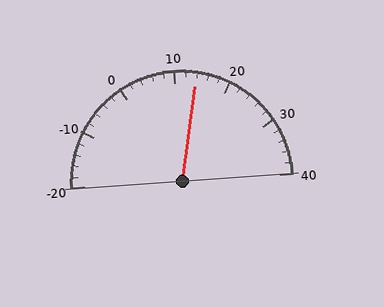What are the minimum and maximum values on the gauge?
The gauge ranges from -20 to 40.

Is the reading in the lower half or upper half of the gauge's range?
The reading is in the upper half of the range (-20 to 40).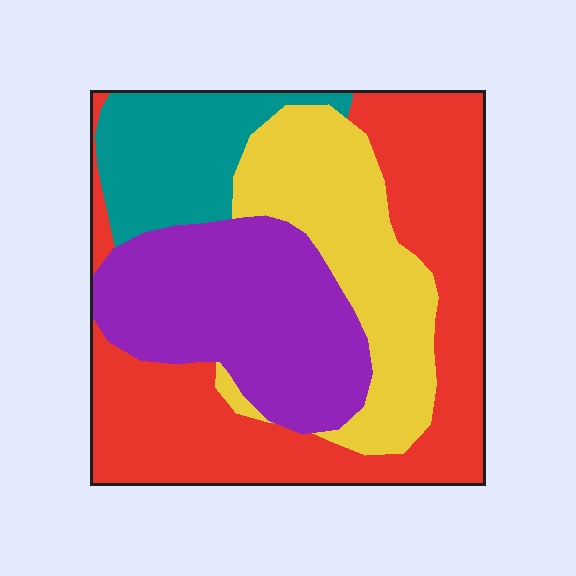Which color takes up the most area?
Red, at roughly 40%.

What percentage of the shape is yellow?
Yellow covers around 20% of the shape.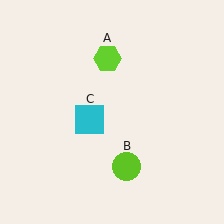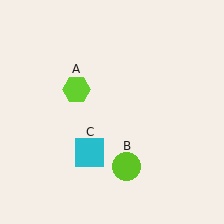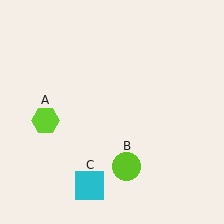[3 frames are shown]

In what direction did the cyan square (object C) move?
The cyan square (object C) moved down.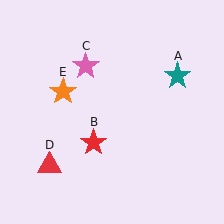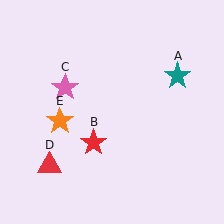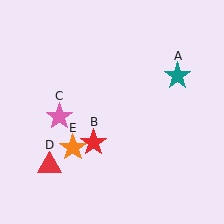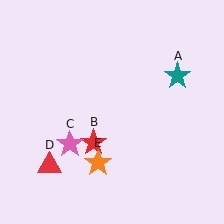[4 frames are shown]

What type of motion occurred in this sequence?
The pink star (object C), orange star (object E) rotated counterclockwise around the center of the scene.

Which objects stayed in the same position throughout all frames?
Teal star (object A) and red star (object B) and red triangle (object D) remained stationary.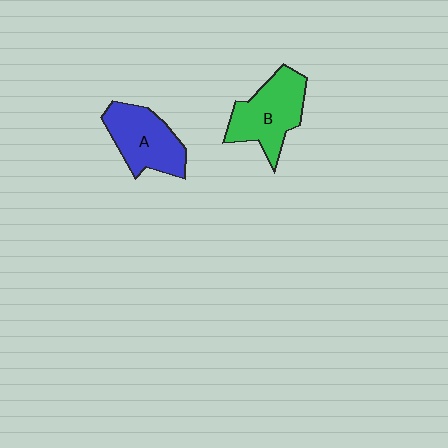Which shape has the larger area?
Shape B (green).